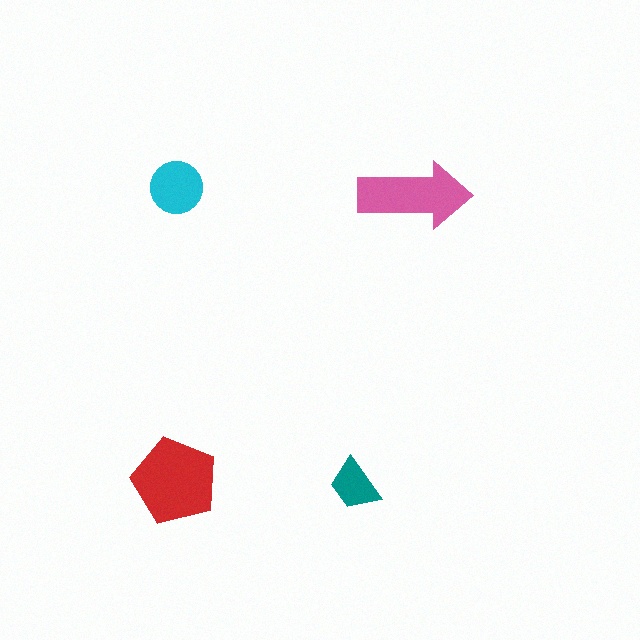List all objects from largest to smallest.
The red pentagon, the pink arrow, the cyan circle, the teal trapezoid.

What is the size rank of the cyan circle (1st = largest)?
3rd.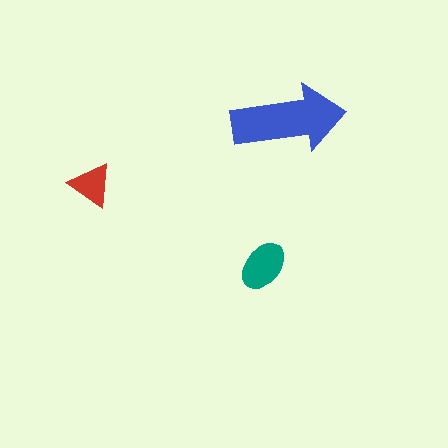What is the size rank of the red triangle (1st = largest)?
3rd.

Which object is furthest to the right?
The blue arrow is rightmost.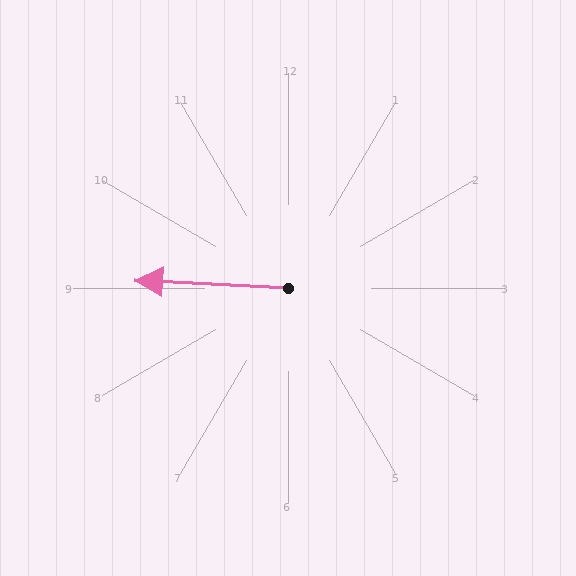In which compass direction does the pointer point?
West.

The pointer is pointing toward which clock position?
Roughly 9 o'clock.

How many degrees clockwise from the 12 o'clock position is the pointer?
Approximately 273 degrees.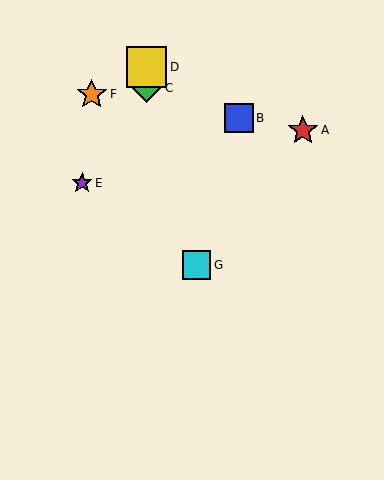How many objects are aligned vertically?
2 objects (C, D) are aligned vertically.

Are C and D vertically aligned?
Yes, both are at x≈147.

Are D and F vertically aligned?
No, D is at x≈147 and F is at x≈92.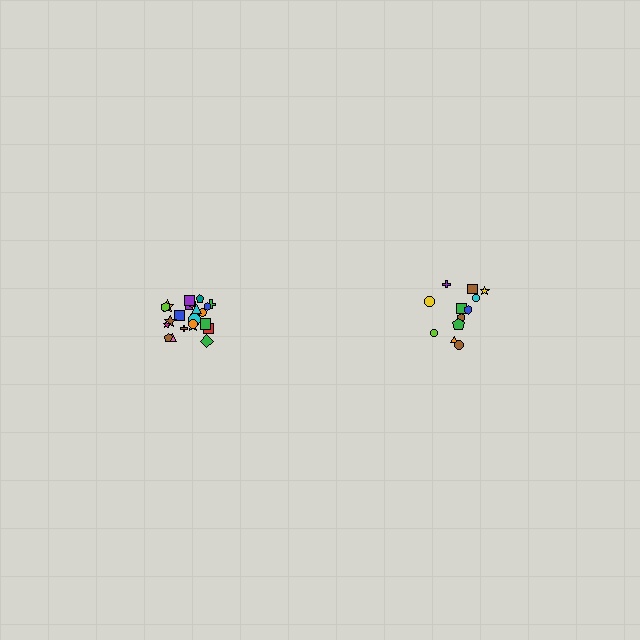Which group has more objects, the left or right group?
The left group.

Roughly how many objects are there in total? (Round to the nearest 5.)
Roughly 35 objects in total.